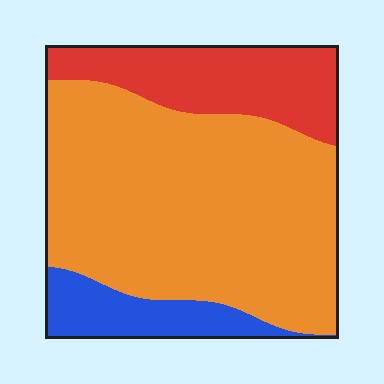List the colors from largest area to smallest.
From largest to smallest: orange, red, blue.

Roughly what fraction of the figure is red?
Red covers 21% of the figure.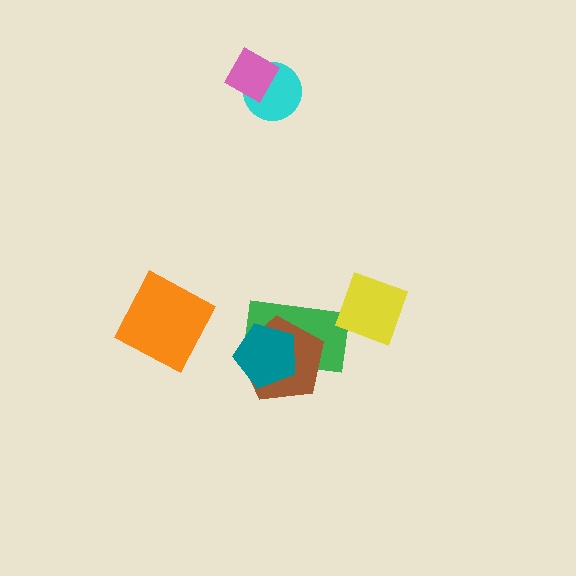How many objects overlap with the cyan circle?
1 object overlaps with the cyan circle.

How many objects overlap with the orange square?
0 objects overlap with the orange square.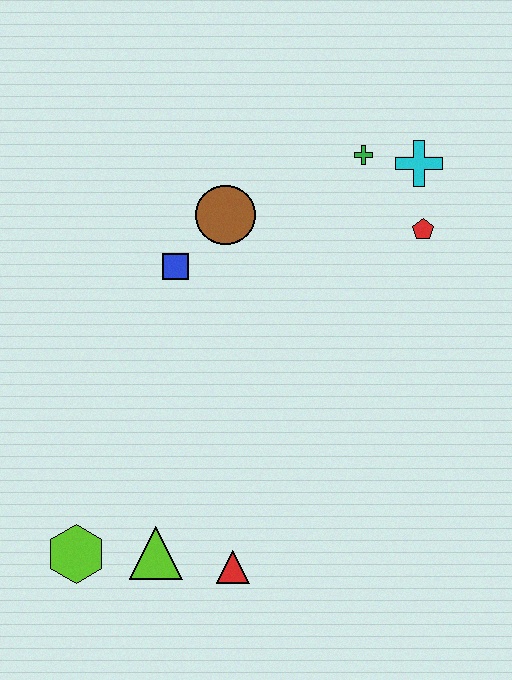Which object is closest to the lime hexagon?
The lime triangle is closest to the lime hexagon.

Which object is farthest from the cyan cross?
The lime hexagon is farthest from the cyan cross.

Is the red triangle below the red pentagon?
Yes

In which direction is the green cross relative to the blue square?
The green cross is to the right of the blue square.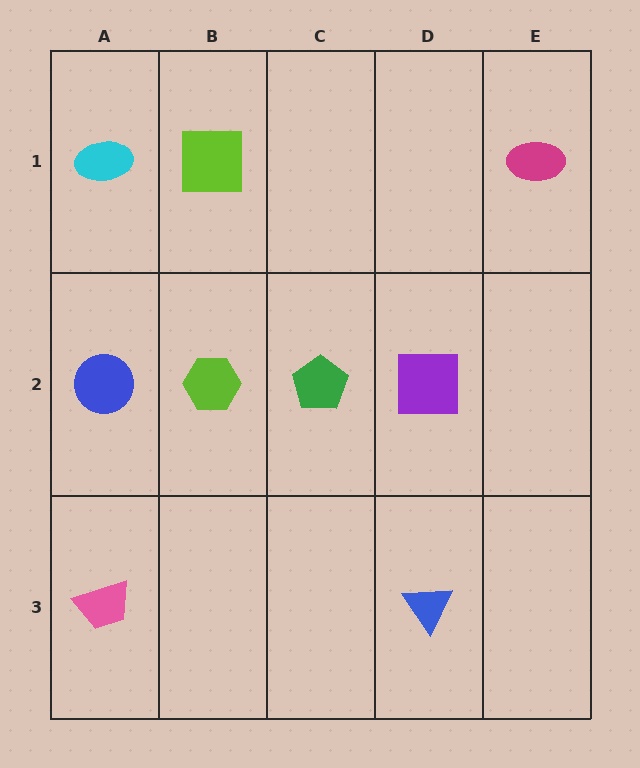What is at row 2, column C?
A green pentagon.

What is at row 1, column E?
A magenta ellipse.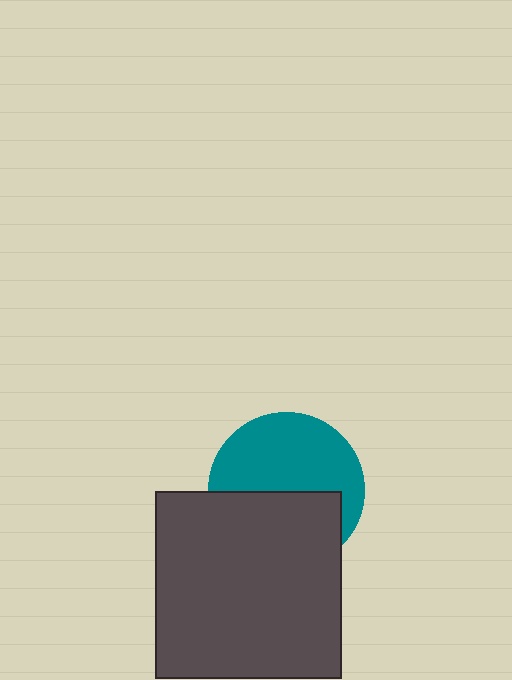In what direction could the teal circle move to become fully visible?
The teal circle could move up. That would shift it out from behind the dark gray square entirely.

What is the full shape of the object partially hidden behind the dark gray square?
The partially hidden object is a teal circle.